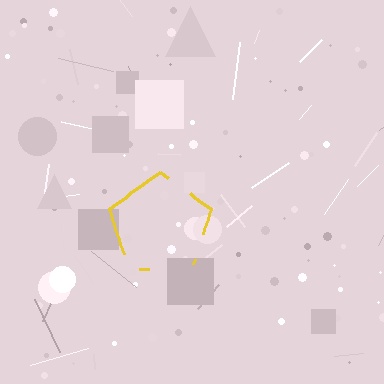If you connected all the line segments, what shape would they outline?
They would outline a pentagon.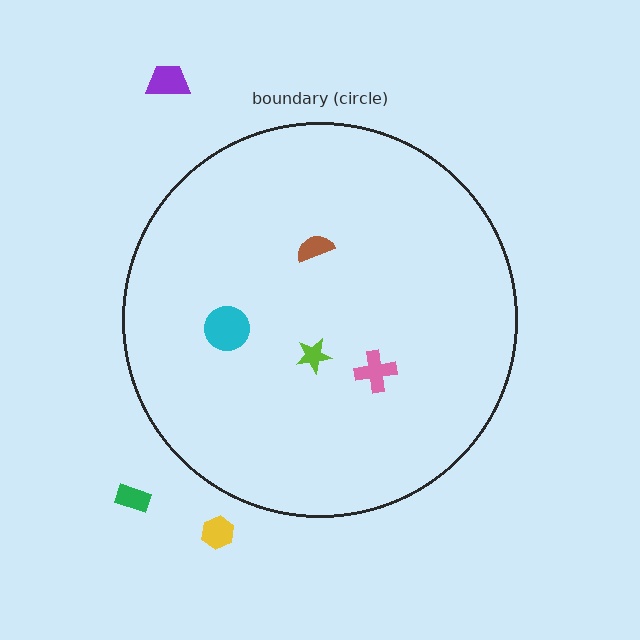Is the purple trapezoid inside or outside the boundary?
Outside.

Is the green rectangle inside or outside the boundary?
Outside.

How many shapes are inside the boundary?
4 inside, 3 outside.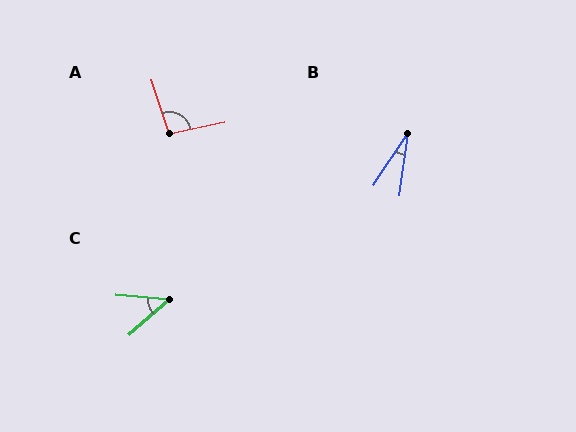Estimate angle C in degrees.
Approximately 45 degrees.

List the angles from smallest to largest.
B (25°), C (45°), A (96°).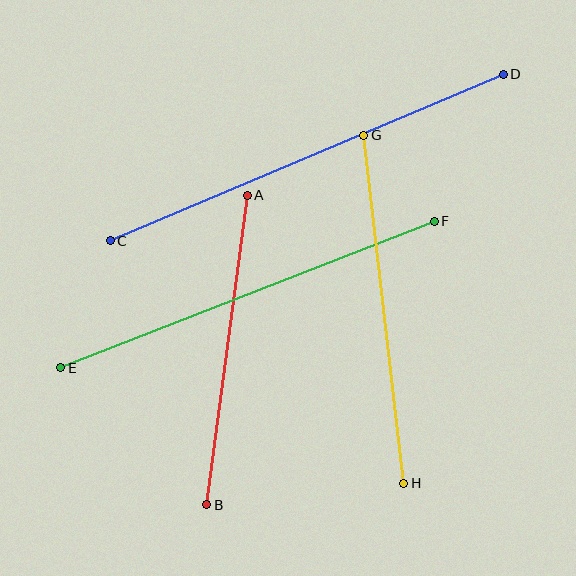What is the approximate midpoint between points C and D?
The midpoint is at approximately (307, 158) pixels.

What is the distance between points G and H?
The distance is approximately 350 pixels.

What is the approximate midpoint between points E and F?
The midpoint is at approximately (248, 294) pixels.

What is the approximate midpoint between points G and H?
The midpoint is at approximately (384, 309) pixels.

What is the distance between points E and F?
The distance is approximately 401 pixels.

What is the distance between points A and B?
The distance is approximately 312 pixels.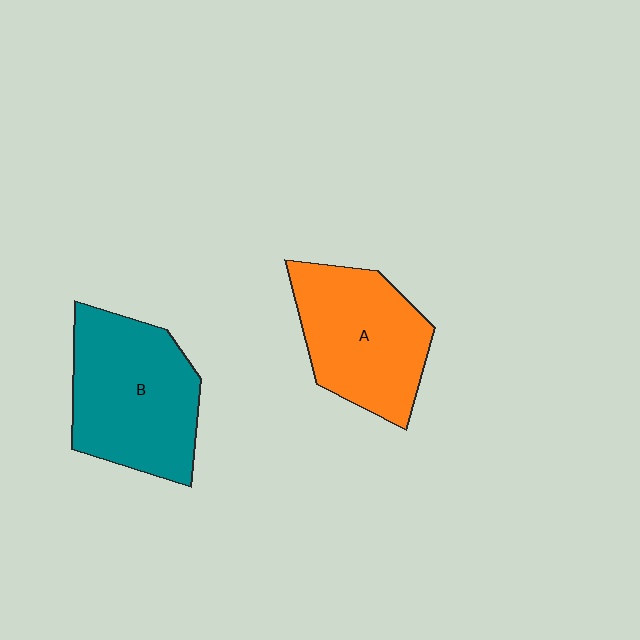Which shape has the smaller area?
Shape A (orange).